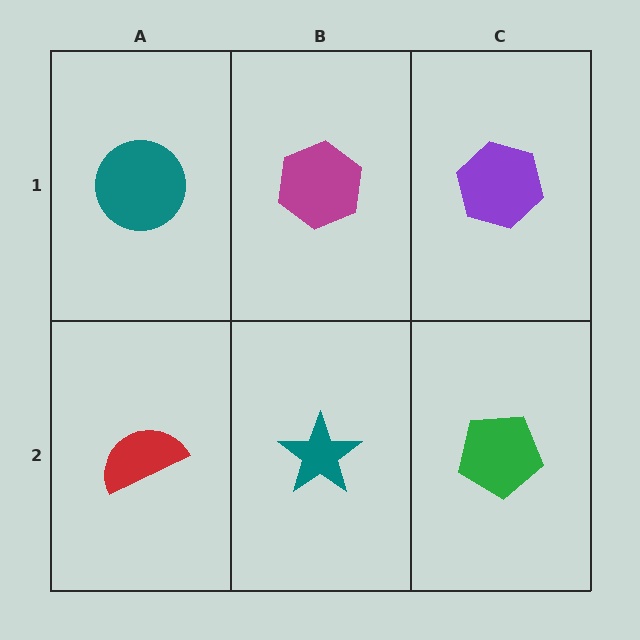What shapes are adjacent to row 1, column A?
A red semicircle (row 2, column A), a magenta hexagon (row 1, column B).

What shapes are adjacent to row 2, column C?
A purple hexagon (row 1, column C), a teal star (row 2, column B).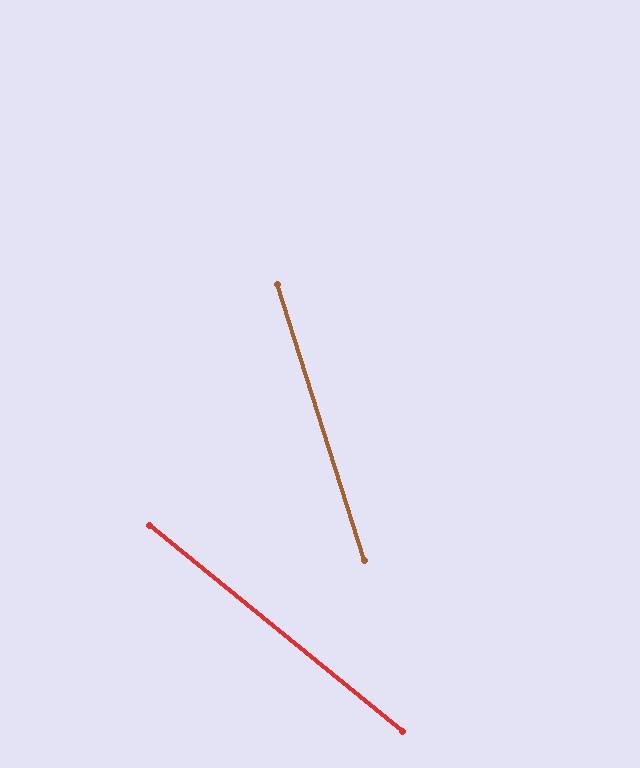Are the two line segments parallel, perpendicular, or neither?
Neither parallel nor perpendicular — they differ by about 34°.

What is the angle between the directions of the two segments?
Approximately 34 degrees.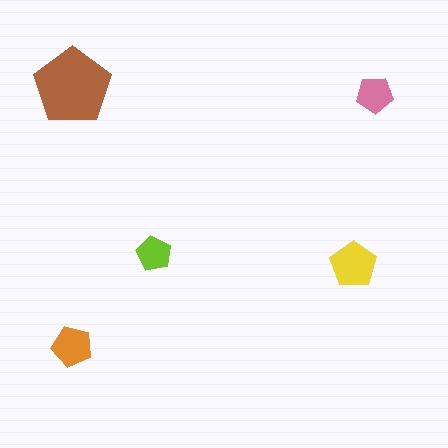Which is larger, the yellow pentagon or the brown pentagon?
The brown one.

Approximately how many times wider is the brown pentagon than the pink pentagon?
About 2 times wider.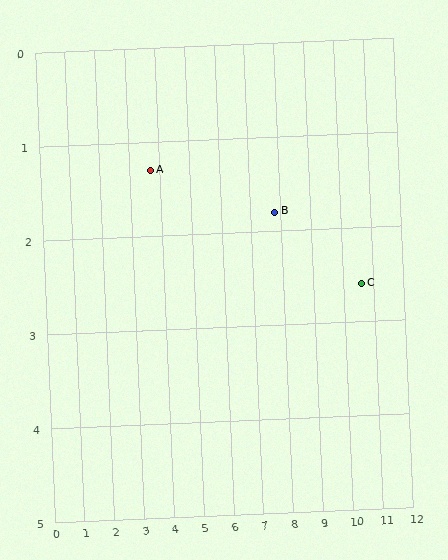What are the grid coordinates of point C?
Point C is at approximately (10.6, 2.6).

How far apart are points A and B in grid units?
Points A and B are about 4.1 grid units apart.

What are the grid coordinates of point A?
Point A is at approximately (3.7, 1.3).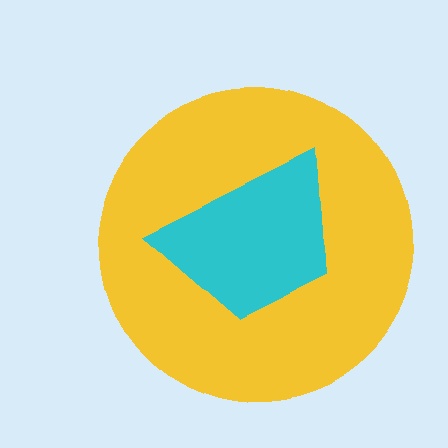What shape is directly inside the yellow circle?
The cyan trapezoid.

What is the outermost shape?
The yellow circle.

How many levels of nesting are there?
2.